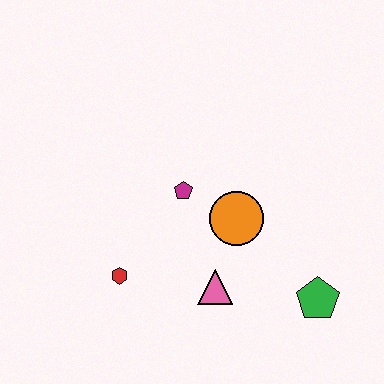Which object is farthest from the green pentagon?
The red hexagon is farthest from the green pentagon.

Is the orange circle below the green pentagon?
No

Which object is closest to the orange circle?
The magenta pentagon is closest to the orange circle.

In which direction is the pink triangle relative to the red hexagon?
The pink triangle is to the right of the red hexagon.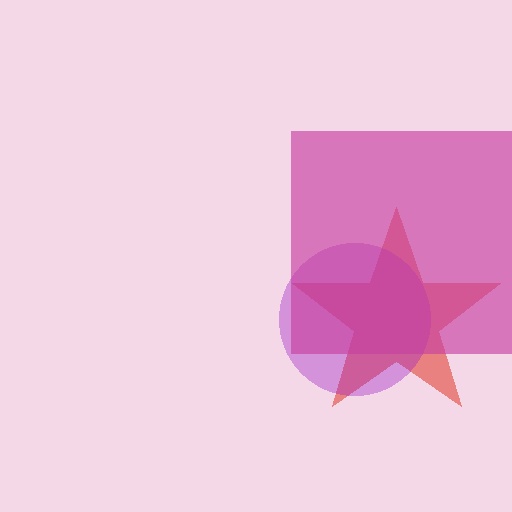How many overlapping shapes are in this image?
There are 3 overlapping shapes in the image.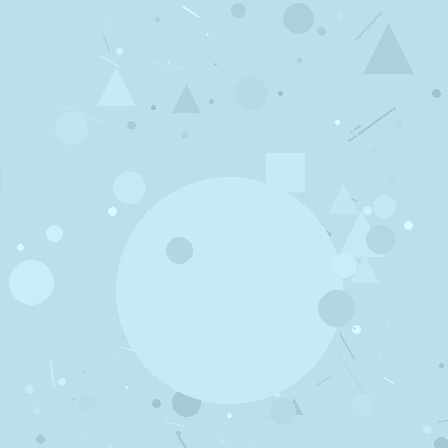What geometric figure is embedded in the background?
A circle is embedded in the background.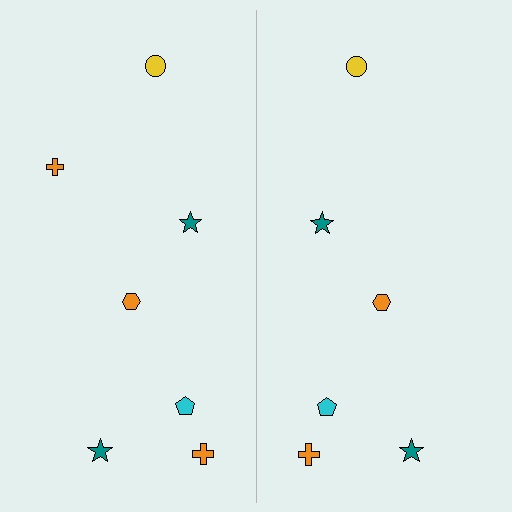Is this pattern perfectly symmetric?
No, the pattern is not perfectly symmetric. A orange cross is missing from the right side.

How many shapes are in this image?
There are 13 shapes in this image.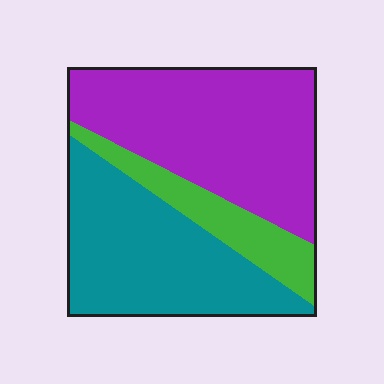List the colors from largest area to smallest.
From largest to smallest: purple, teal, green.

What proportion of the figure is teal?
Teal covers about 40% of the figure.